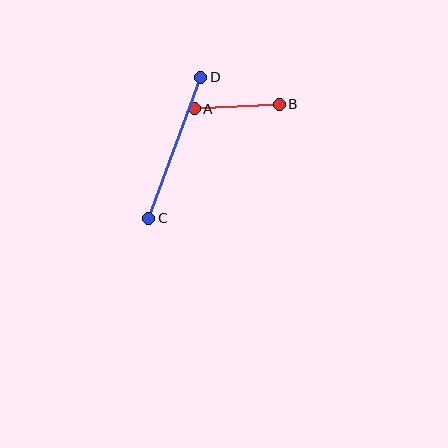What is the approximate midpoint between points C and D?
The midpoint is at approximately (175, 148) pixels.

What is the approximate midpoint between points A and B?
The midpoint is at approximately (237, 107) pixels.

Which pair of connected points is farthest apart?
Points C and D are farthest apart.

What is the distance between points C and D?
The distance is approximately 150 pixels.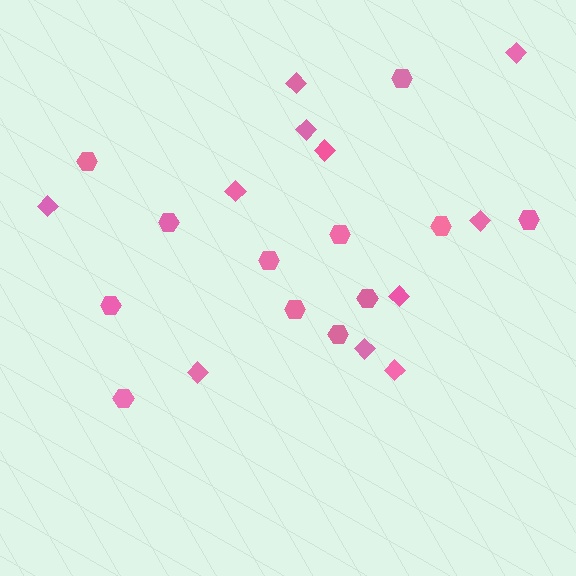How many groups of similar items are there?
There are 2 groups: one group of diamonds (11) and one group of hexagons (12).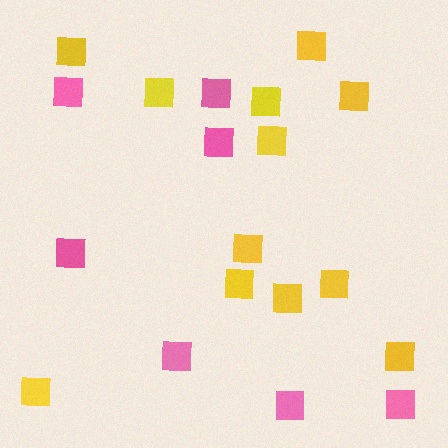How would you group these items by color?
There are 2 groups: one group of yellow squares (12) and one group of pink squares (7).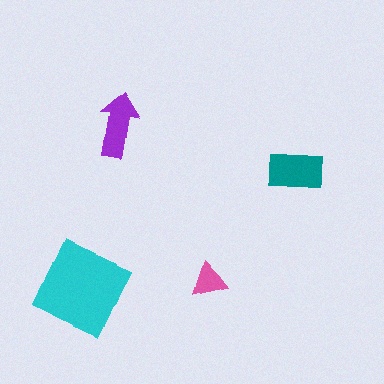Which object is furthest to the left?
The cyan diamond is leftmost.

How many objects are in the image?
There are 4 objects in the image.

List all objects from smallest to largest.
The pink triangle, the purple arrow, the teal rectangle, the cyan diamond.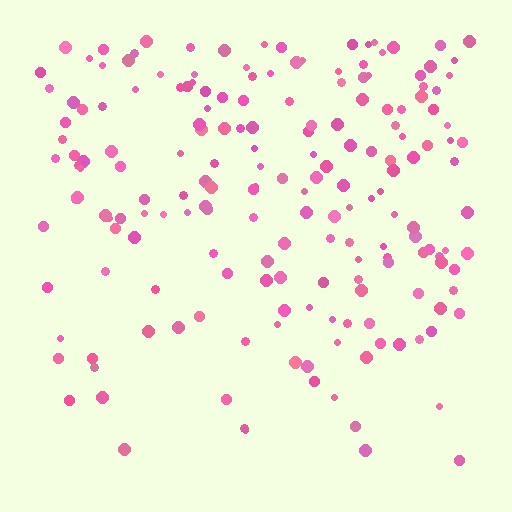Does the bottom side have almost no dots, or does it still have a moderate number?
Still a moderate number, just noticeably fewer than the top.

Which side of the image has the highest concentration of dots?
The top.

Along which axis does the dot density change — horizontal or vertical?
Vertical.